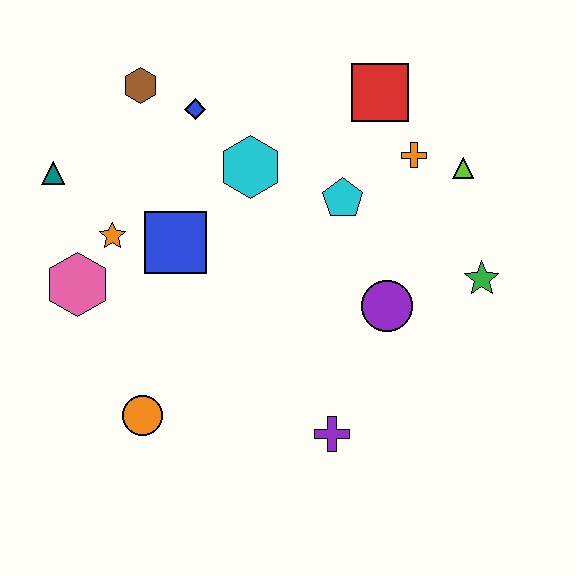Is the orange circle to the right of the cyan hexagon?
No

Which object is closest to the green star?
The purple circle is closest to the green star.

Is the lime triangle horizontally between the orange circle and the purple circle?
No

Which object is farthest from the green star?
The teal triangle is farthest from the green star.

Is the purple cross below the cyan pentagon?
Yes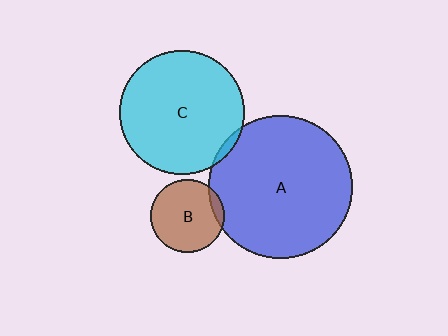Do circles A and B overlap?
Yes.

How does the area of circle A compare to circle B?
Approximately 3.8 times.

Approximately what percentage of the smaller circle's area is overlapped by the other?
Approximately 10%.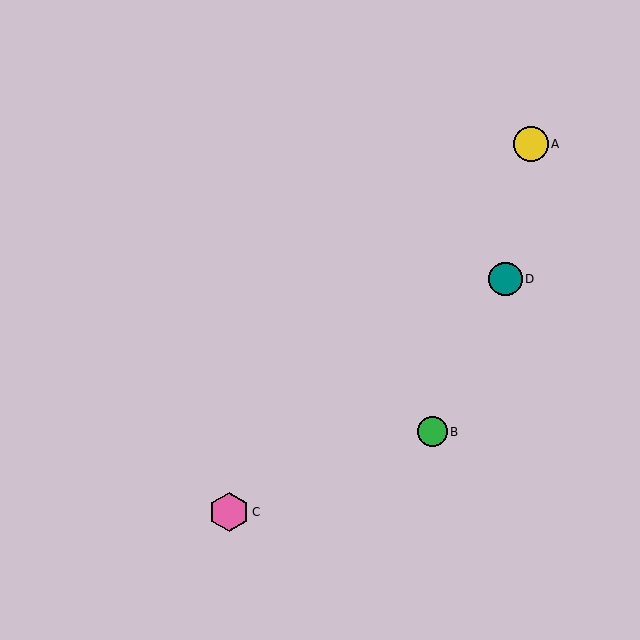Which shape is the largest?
The pink hexagon (labeled C) is the largest.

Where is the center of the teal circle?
The center of the teal circle is at (505, 279).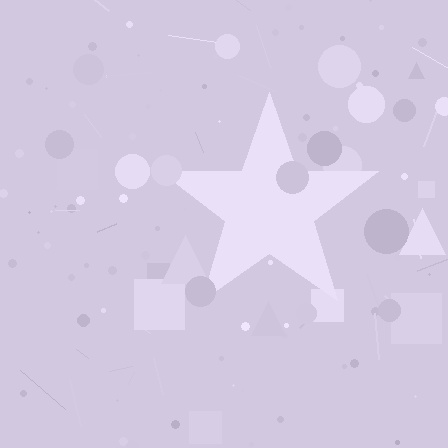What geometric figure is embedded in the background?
A star is embedded in the background.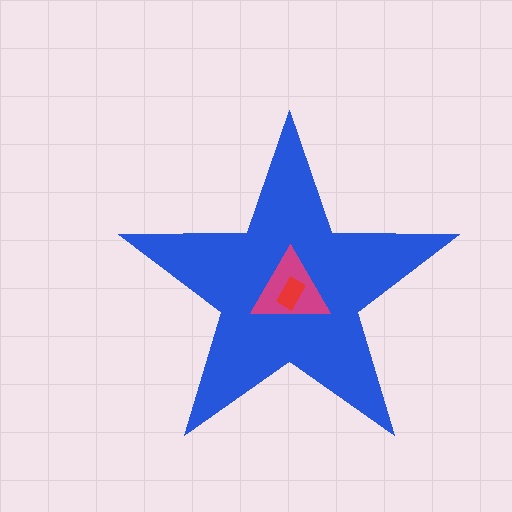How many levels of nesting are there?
3.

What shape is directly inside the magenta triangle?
The red rectangle.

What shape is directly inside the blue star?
The magenta triangle.